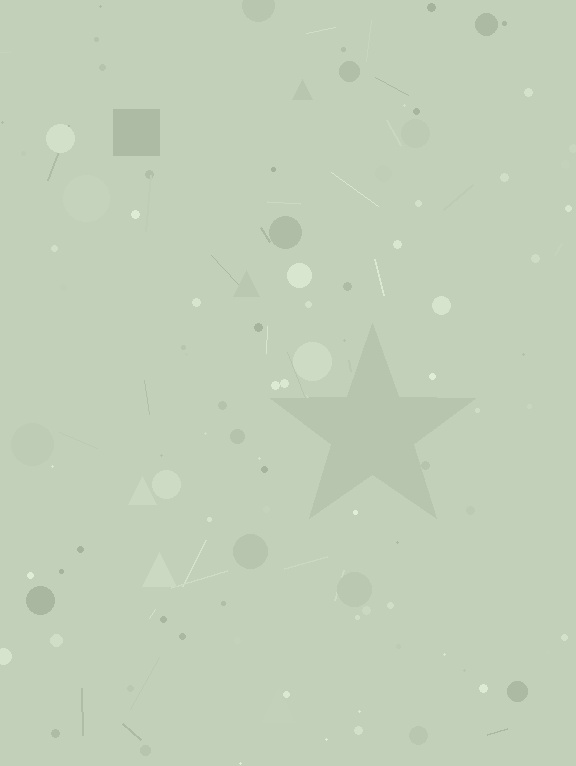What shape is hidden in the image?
A star is hidden in the image.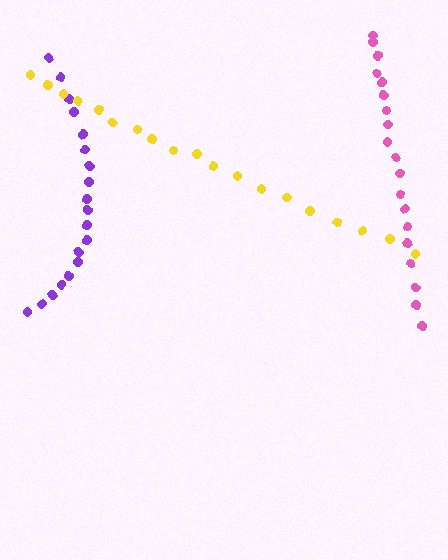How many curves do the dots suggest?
There are 3 distinct paths.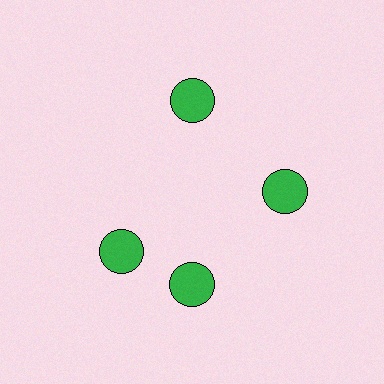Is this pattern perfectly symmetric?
No. The 4 green circles are arranged in a ring, but one element near the 9 o'clock position is rotated out of alignment along the ring, breaking the 4-fold rotational symmetry.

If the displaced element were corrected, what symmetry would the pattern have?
It would have 4-fold rotational symmetry — the pattern would map onto itself every 90 degrees.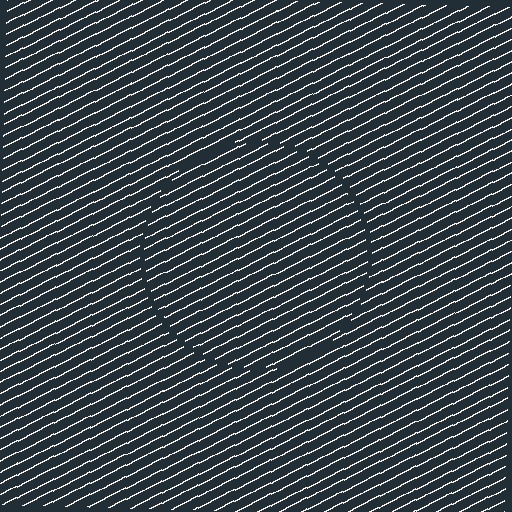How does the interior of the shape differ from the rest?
The interior of the shape contains the same grating, shifted by half a period — the contour is defined by the phase discontinuity where line-ends from the inner and outer gratings abut.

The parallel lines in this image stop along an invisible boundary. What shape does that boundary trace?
An illusory circle. The interior of the shape contains the same grating, shifted by half a period — the contour is defined by the phase discontinuity where line-ends from the inner and outer gratings abut.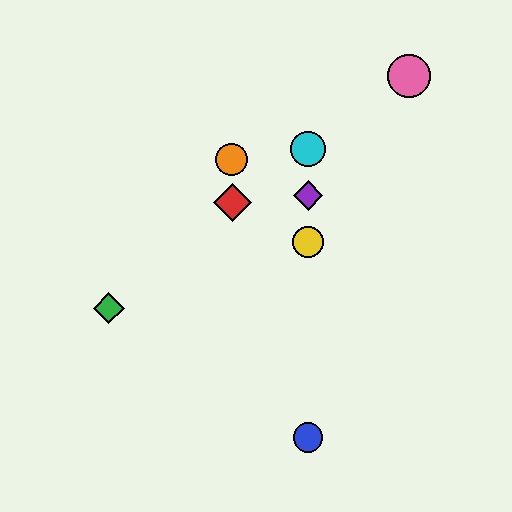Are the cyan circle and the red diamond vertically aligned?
No, the cyan circle is at x≈308 and the red diamond is at x≈232.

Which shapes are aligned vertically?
The blue circle, the yellow circle, the purple diamond, the cyan circle are aligned vertically.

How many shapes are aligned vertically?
4 shapes (the blue circle, the yellow circle, the purple diamond, the cyan circle) are aligned vertically.